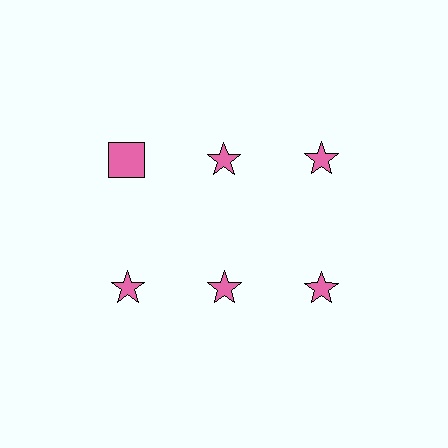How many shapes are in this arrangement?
There are 6 shapes arranged in a grid pattern.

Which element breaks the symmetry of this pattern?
The pink square in the top row, leftmost column breaks the symmetry. All other shapes are pink stars.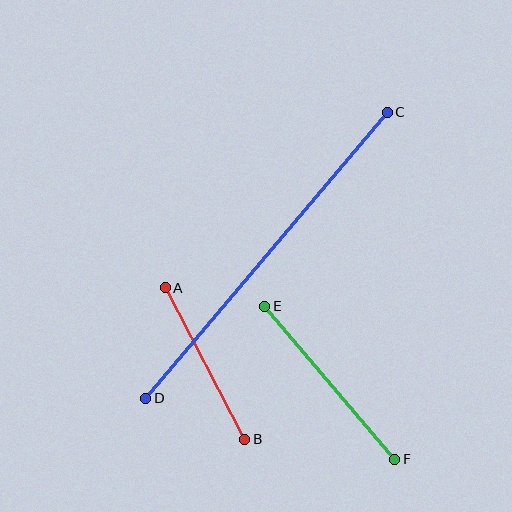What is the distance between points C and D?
The distance is approximately 374 pixels.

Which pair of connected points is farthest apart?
Points C and D are farthest apart.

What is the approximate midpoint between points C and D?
The midpoint is at approximately (267, 255) pixels.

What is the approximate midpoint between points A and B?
The midpoint is at approximately (205, 363) pixels.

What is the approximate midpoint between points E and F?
The midpoint is at approximately (330, 383) pixels.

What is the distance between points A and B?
The distance is approximately 171 pixels.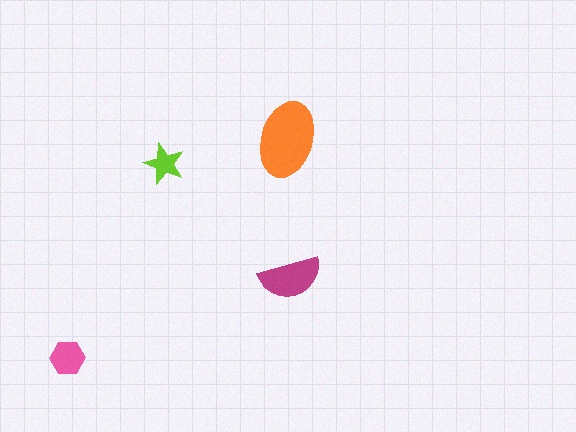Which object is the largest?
The orange ellipse.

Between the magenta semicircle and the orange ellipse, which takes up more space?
The orange ellipse.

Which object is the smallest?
The lime star.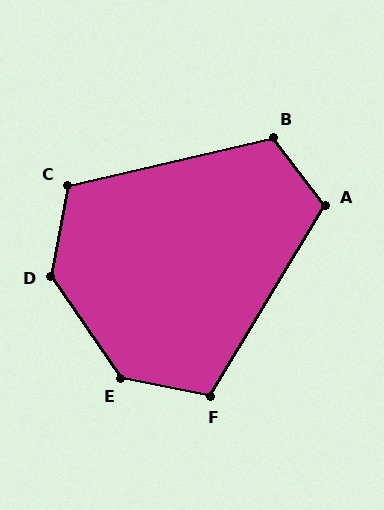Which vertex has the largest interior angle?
E, at approximately 135 degrees.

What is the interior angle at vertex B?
Approximately 115 degrees (obtuse).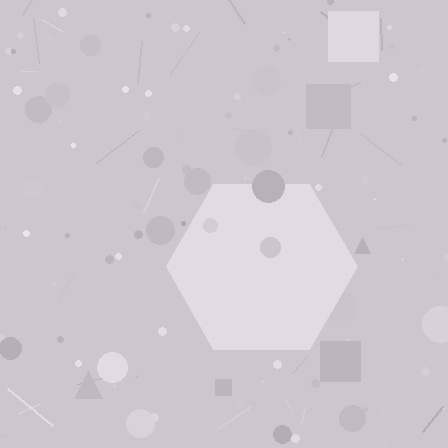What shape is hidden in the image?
A hexagon is hidden in the image.